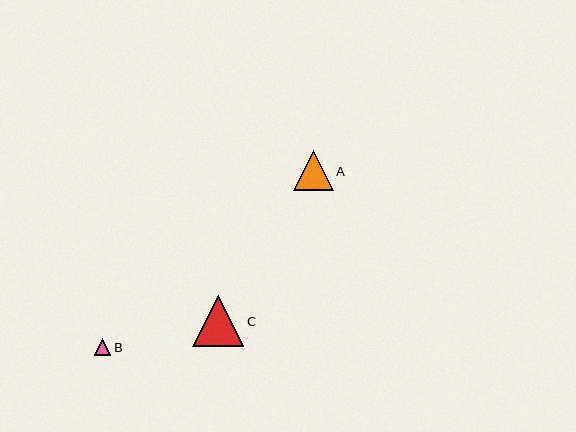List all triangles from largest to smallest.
From largest to smallest: C, A, B.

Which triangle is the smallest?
Triangle B is the smallest with a size of approximately 17 pixels.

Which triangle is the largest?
Triangle C is the largest with a size of approximately 51 pixels.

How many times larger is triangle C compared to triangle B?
Triangle C is approximately 3.1 times the size of triangle B.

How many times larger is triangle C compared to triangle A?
Triangle C is approximately 1.3 times the size of triangle A.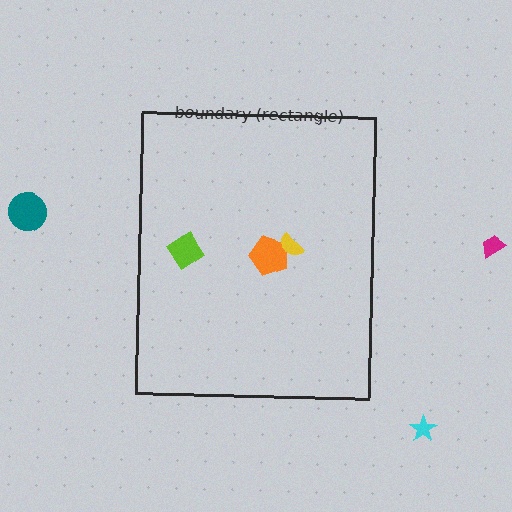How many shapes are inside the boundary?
3 inside, 3 outside.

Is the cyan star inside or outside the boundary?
Outside.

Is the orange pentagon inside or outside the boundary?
Inside.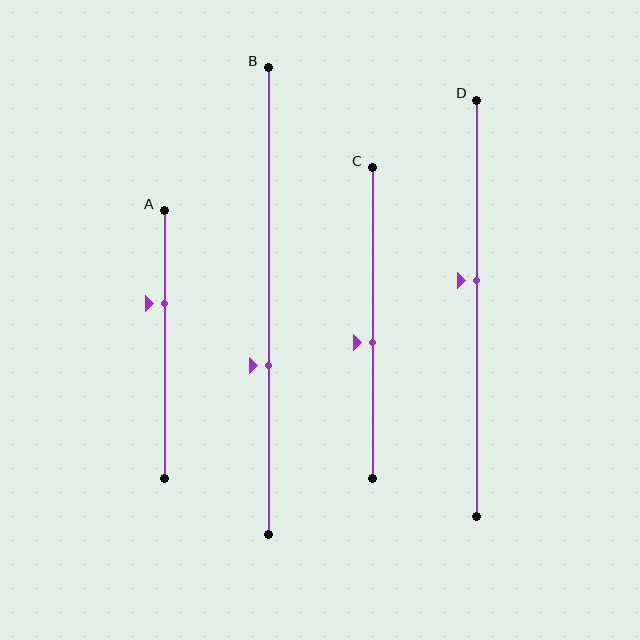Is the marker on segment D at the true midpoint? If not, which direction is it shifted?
No, the marker on segment D is shifted upward by about 7% of the segment length.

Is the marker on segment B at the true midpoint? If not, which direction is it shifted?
No, the marker on segment B is shifted downward by about 14% of the segment length.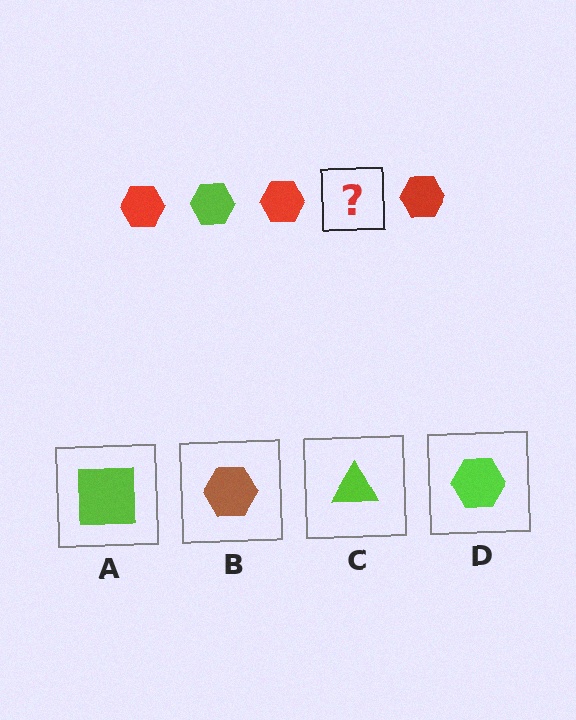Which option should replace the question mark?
Option D.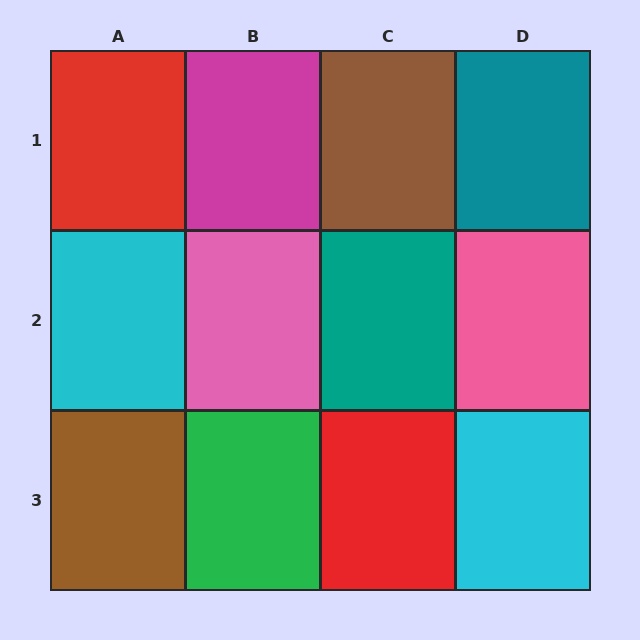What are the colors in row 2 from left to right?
Cyan, pink, teal, pink.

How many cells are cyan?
2 cells are cyan.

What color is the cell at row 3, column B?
Green.